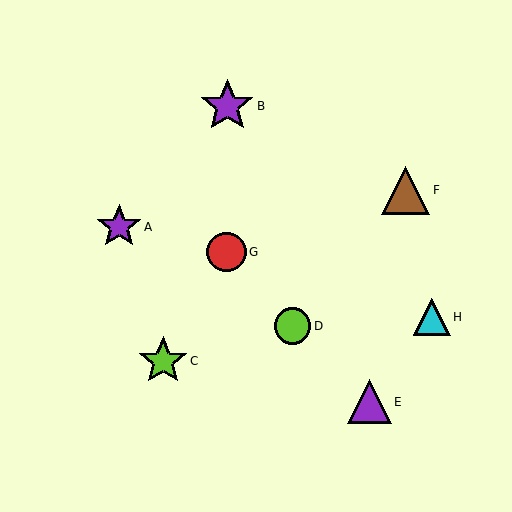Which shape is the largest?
The purple star (labeled B) is the largest.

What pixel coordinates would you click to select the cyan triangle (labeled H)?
Click at (432, 317) to select the cyan triangle H.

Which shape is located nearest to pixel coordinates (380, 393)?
The purple triangle (labeled E) at (370, 402) is nearest to that location.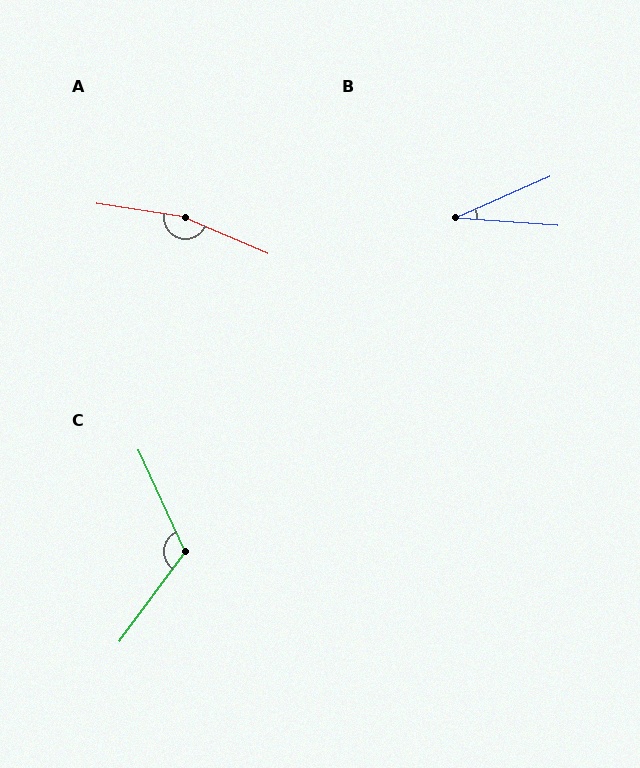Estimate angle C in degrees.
Approximately 119 degrees.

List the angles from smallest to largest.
B (28°), C (119°), A (165°).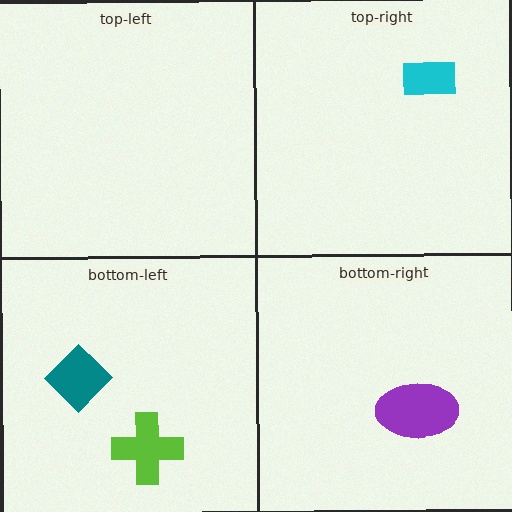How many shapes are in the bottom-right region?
1.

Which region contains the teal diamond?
The bottom-left region.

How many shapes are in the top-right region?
1.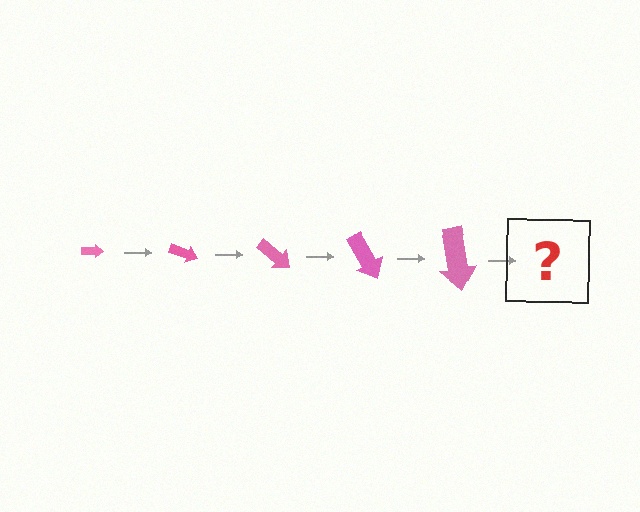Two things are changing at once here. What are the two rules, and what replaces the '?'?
The two rules are that the arrow grows larger each step and it rotates 20 degrees each step. The '?' should be an arrow, larger than the previous one and rotated 100 degrees from the start.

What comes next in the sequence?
The next element should be an arrow, larger than the previous one and rotated 100 degrees from the start.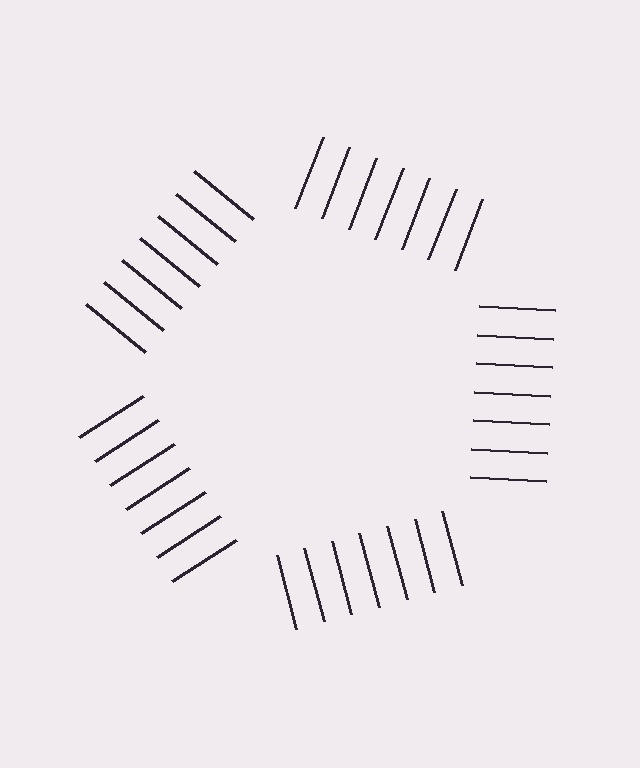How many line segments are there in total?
35 — 7 along each of the 5 edges.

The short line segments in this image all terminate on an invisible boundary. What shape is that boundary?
An illusory pentagon — the line segments terminate on its edges but no continuous stroke is drawn.